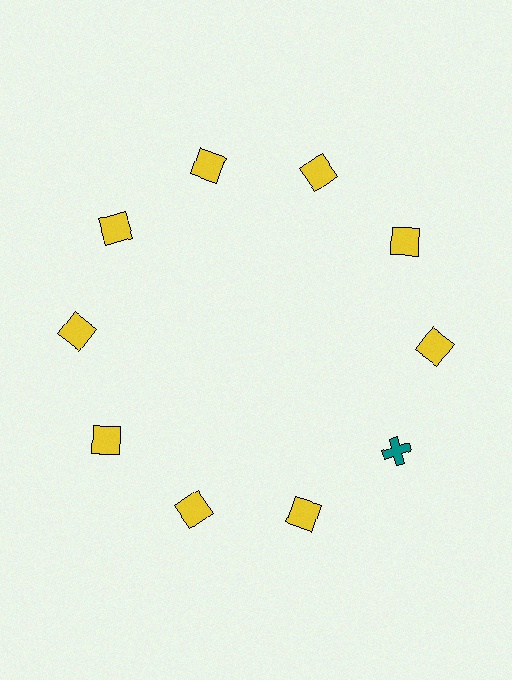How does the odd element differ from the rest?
It differs in both color (teal instead of yellow) and shape (cross instead of square).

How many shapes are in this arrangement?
There are 10 shapes arranged in a ring pattern.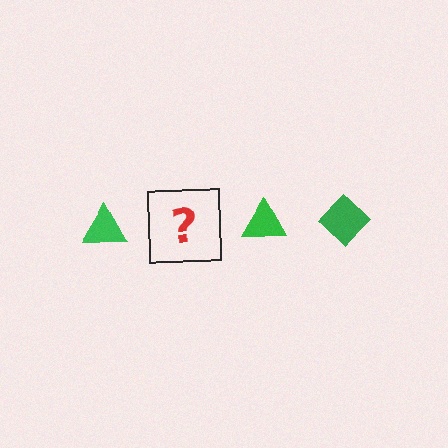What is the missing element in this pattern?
The missing element is a green diamond.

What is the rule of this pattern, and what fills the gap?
The rule is that the pattern cycles through triangle, diamond shapes in green. The gap should be filled with a green diamond.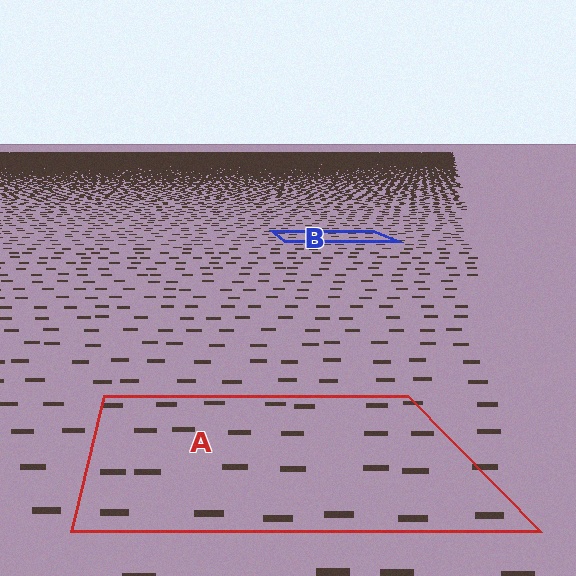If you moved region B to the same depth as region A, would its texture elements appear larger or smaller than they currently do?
They would appear larger. At a closer depth, the same texture elements are projected at a bigger on-screen size.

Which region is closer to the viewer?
Region A is closer. The texture elements there are larger and more spread out.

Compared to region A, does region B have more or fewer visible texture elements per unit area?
Region B has more texture elements per unit area — they are packed more densely because it is farther away.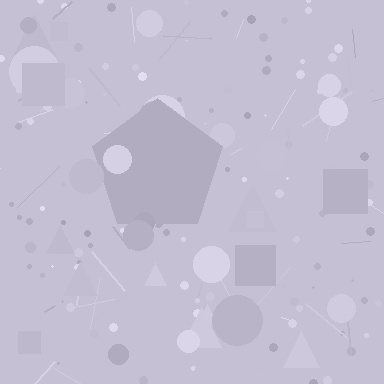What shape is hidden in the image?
A pentagon is hidden in the image.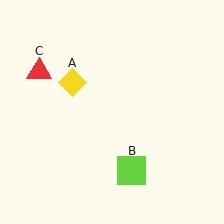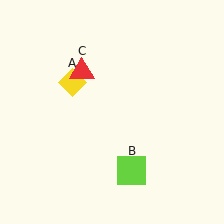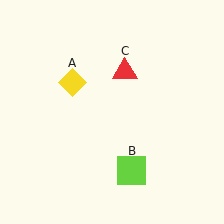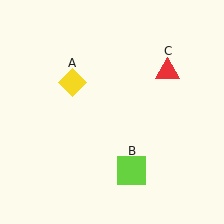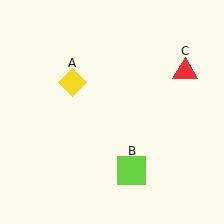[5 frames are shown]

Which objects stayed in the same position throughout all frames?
Yellow diamond (object A) and lime square (object B) remained stationary.